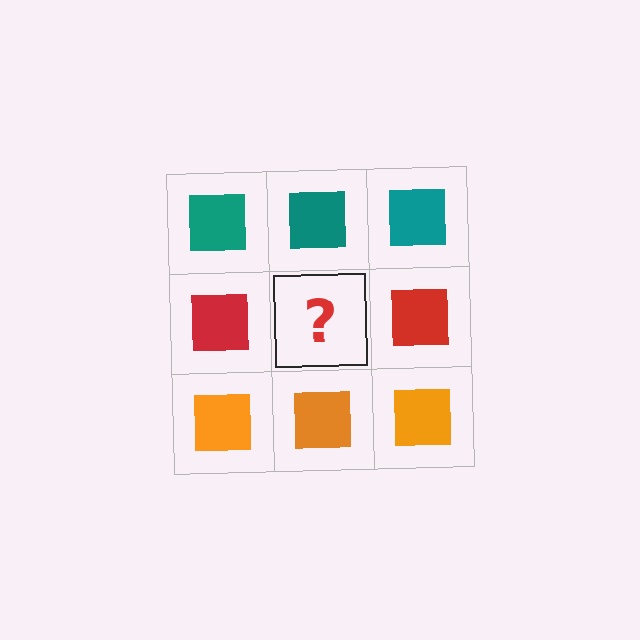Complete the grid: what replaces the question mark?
The question mark should be replaced with a red square.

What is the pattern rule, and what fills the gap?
The rule is that each row has a consistent color. The gap should be filled with a red square.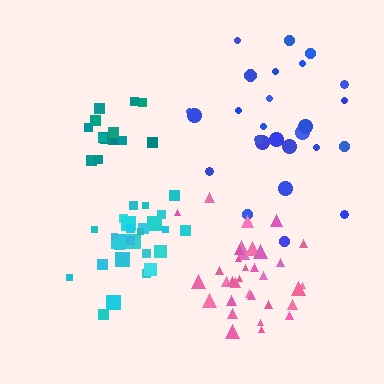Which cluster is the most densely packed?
Pink.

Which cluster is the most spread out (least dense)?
Blue.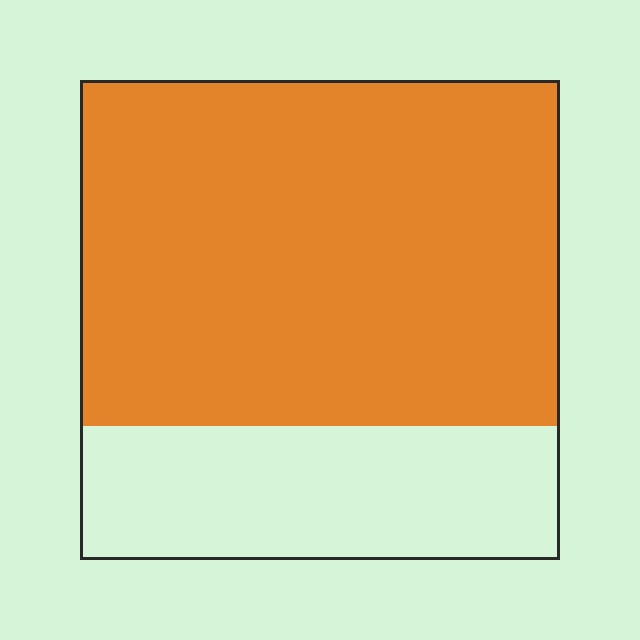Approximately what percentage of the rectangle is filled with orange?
Approximately 70%.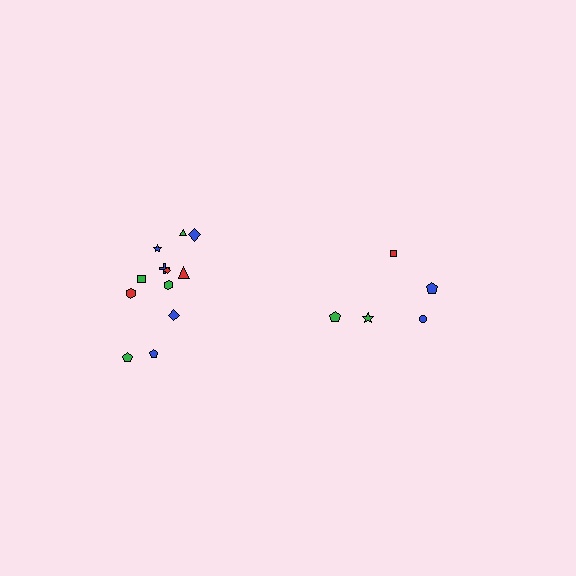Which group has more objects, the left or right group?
The left group.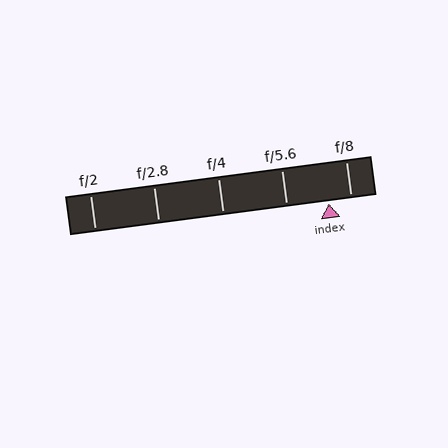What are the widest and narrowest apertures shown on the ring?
The widest aperture shown is f/2 and the narrowest is f/8.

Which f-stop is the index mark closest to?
The index mark is closest to f/8.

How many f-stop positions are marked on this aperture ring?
There are 5 f-stop positions marked.